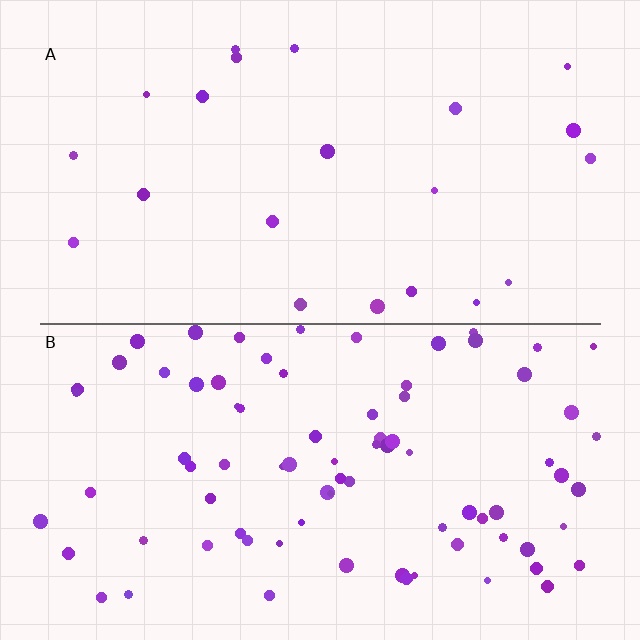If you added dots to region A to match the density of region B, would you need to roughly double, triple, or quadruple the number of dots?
Approximately quadruple.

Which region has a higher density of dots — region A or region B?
B (the bottom).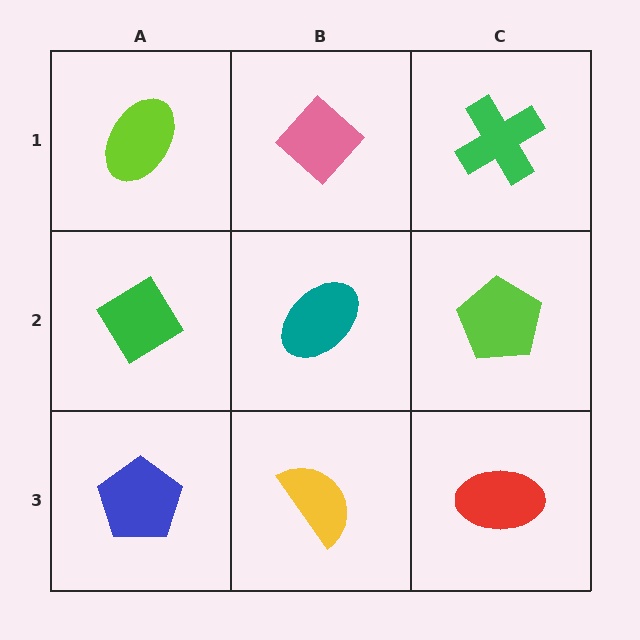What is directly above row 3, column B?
A teal ellipse.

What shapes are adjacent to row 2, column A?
A lime ellipse (row 1, column A), a blue pentagon (row 3, column A), a teal ellipse (row 2, column B).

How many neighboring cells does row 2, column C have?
3.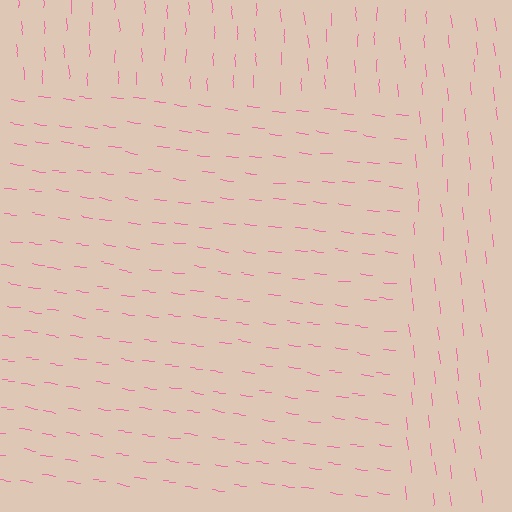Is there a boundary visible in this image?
Yes, there is a texture boundary formed by a change in line orientation.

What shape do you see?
I see a rectangle.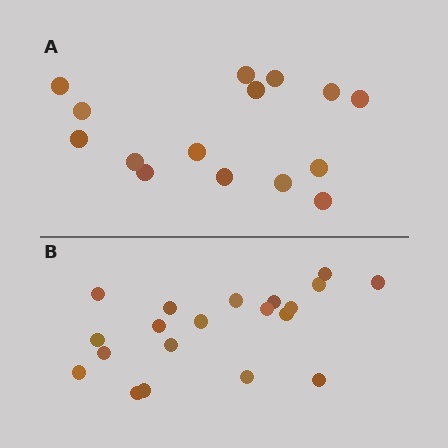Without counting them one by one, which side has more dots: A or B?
Region B (the bottom region) has more dots.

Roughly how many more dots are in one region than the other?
Region B has about 5 more dots than region A.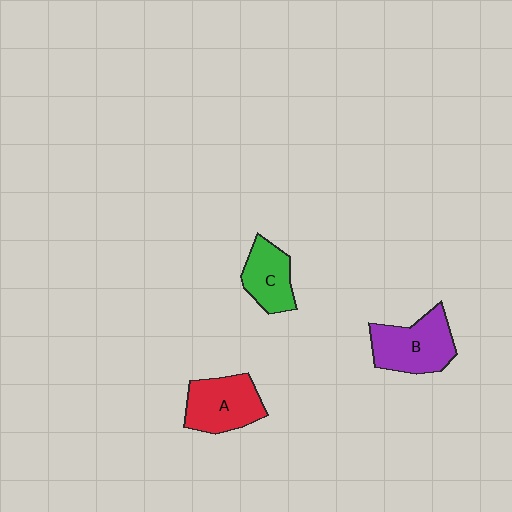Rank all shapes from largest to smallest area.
From largest to smallest: B (purple), A (red), C (green).